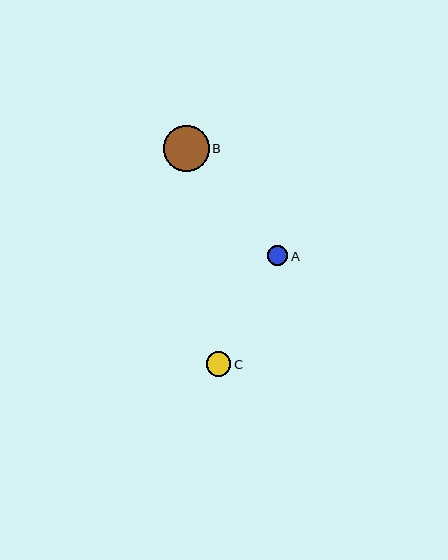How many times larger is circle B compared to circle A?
Circle B is approximately 2.2 times the size of circle A.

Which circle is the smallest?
Circle A is the smallest with a size of approximately 20 pixels.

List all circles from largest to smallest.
From largest to smallest: B, C, A.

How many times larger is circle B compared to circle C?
Circle B is approximately 1.8 times the size of circle C.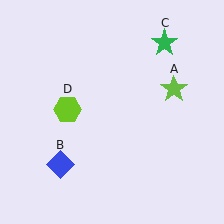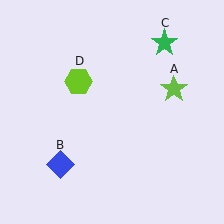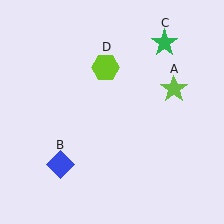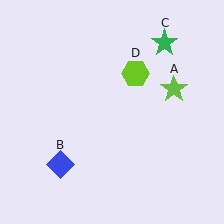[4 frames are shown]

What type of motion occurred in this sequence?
The lime hexagon (object D) rotated clockwise around the center of the scene.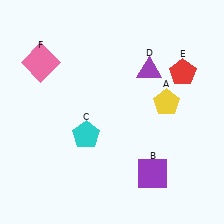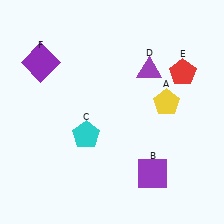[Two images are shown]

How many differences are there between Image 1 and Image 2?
There is 1 difference between the two images.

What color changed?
The square (F) changed from pink in Image 1 to purple in Image 2.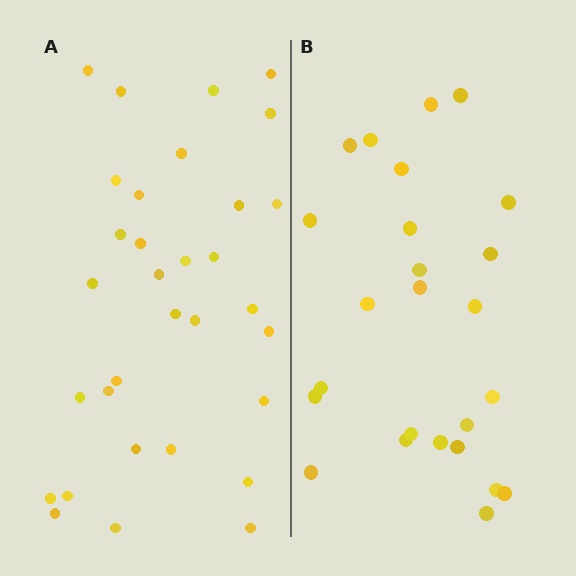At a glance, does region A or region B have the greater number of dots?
Region A (the left region) has more dots.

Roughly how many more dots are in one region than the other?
Region A has roughly 8 or so more dots than region B.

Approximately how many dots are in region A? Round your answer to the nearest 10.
About 30 dots. (The exact count is 32, which rounds to 30.)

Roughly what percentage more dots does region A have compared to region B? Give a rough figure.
About 30% more.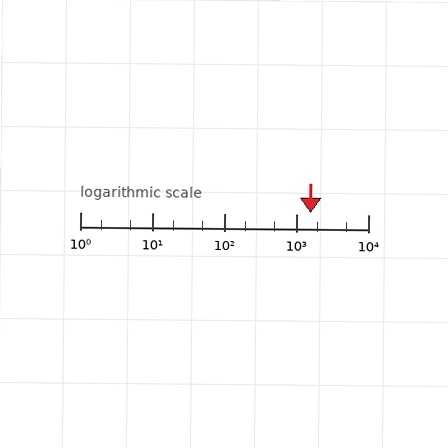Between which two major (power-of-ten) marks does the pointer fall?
The pointer is between 1000 and 10000.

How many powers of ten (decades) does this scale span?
The scale spans 4 decades, from 1 to 10000.